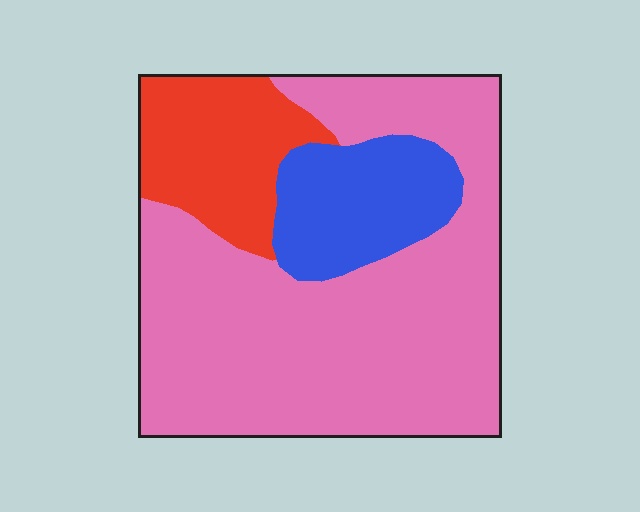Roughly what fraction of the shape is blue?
Blue takes up about one sixth (1/6) of the shape.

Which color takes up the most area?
Pink, at roughly 65%.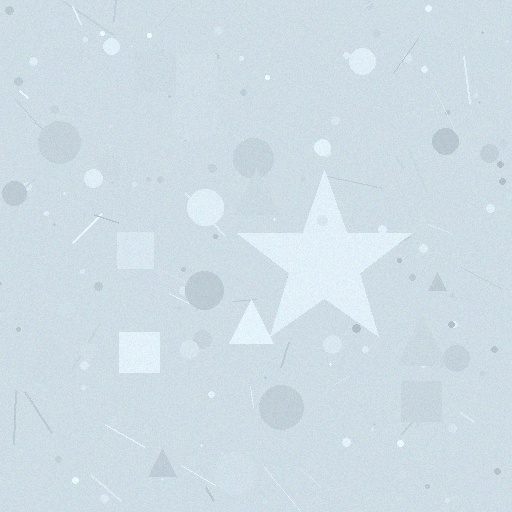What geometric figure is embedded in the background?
A star is embedded in the background.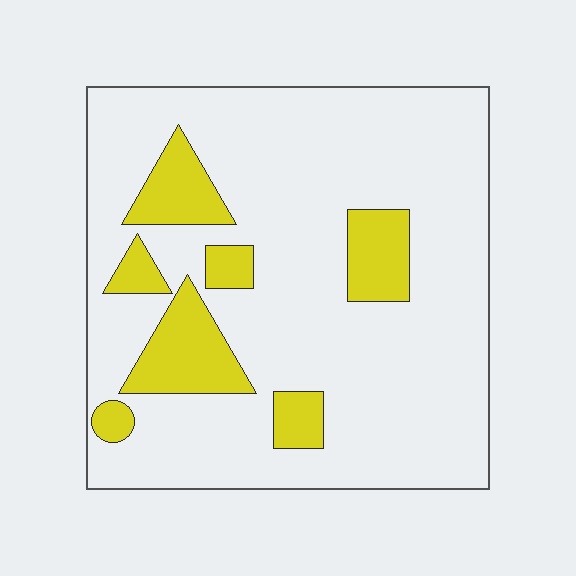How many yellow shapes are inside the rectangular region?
7.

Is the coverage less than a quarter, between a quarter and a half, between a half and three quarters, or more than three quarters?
Less than a quarter.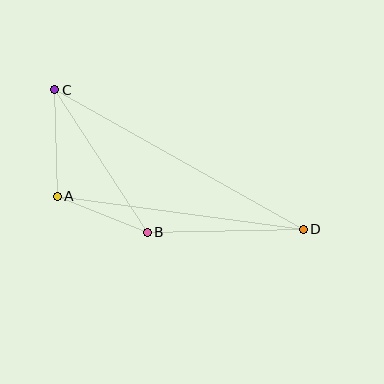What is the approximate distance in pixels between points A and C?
The distance between A and C is approximately 106 pixels.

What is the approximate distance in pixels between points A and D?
The distance between A and D is approximately 248 pixels.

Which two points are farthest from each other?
Points C and D are farthest from each other.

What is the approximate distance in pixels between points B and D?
The distance between B and D is approximately 156 pixels.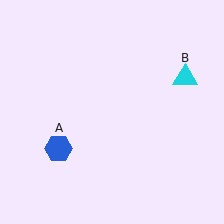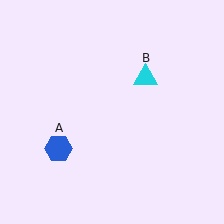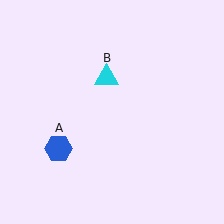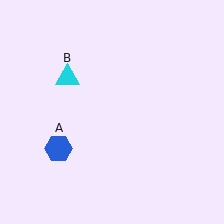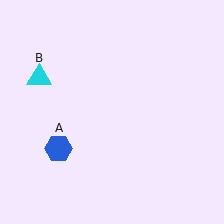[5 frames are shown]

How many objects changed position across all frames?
1 object changed position: cyan triangle (object B).